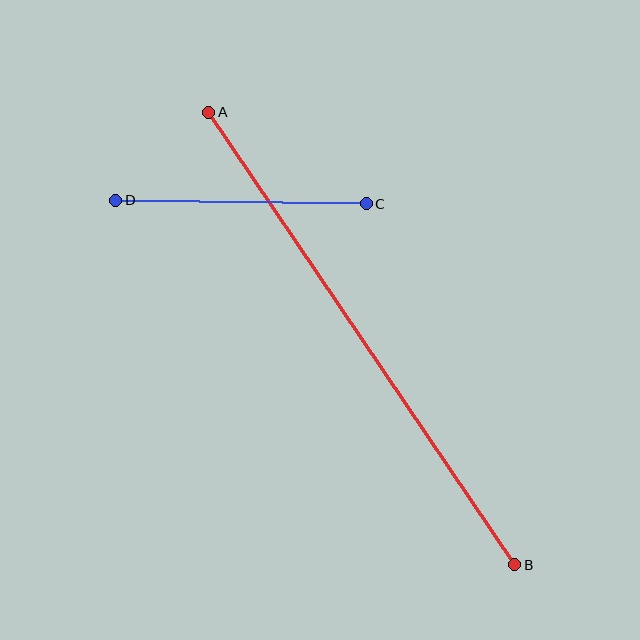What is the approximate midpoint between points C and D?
The midpoint is at approximately (241, 202) pixels.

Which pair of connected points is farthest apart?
Points A and B are farthest apart.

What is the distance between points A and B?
The distance is approximately 546 pixels.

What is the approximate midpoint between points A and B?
The midpoint is at approximately (362, 338) pixels.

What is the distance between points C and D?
The distance is approximately 251 pixels.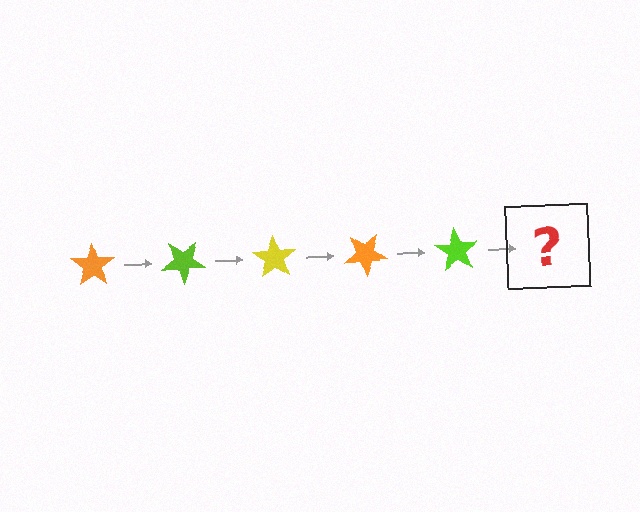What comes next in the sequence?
The next element should be a yellow star, rotated 175 degrees from the start.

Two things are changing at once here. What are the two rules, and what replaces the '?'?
The two rules are that it rotates 35 degrees each step and the color cycles through orange, lime, and yellow. The '?' should be a yellow star, rotated 175 degrees from the start.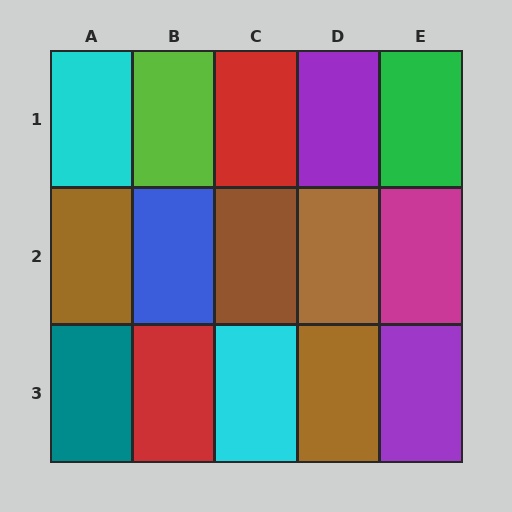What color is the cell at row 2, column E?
Magenta.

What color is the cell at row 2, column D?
Brown.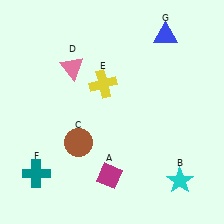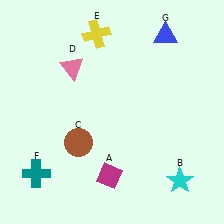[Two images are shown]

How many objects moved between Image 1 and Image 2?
1 object moved between the two images.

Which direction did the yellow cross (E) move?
The yellow cross (E) moved up.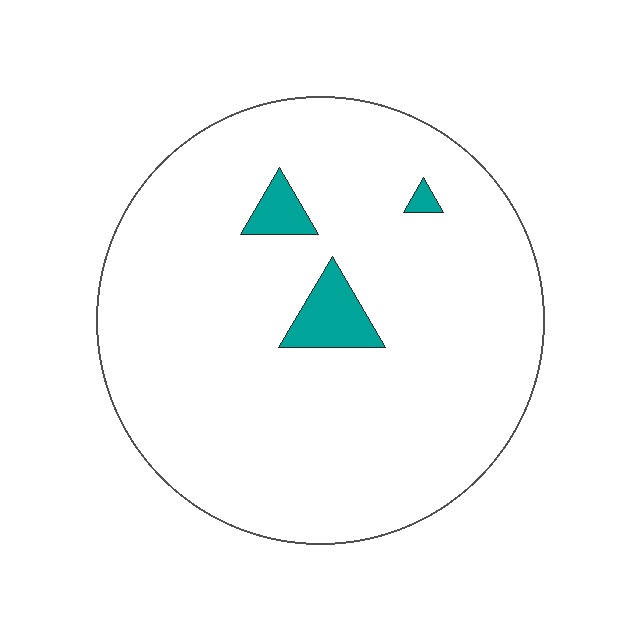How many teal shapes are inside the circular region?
3.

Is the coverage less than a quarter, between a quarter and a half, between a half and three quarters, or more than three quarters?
Less than a quarter.